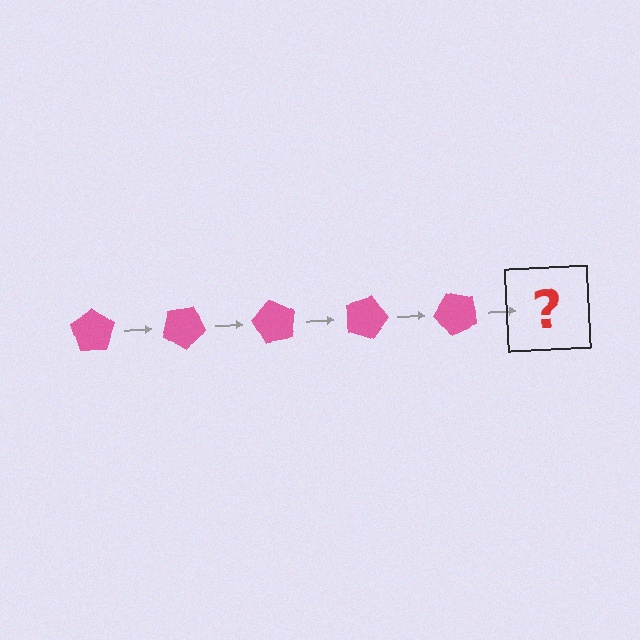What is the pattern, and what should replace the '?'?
The pattern is that the pentagon rotates 30 degrees each step. The '?' should be a pink pentagon rotated 150 degrees.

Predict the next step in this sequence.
The next step is a pink pentagon rotated 150 degrees.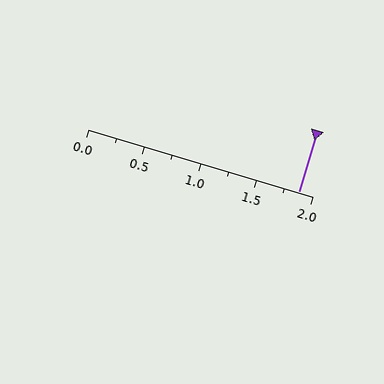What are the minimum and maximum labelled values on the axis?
The axis runs from 0.0 to 2.0.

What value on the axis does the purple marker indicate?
The marker indicates approximately 1.88.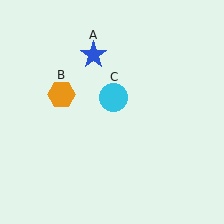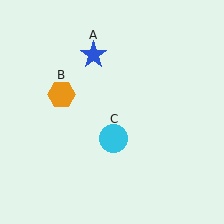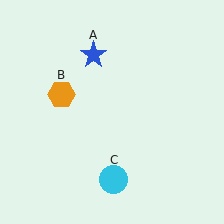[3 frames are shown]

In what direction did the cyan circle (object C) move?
The cyan circle (object C) moved down.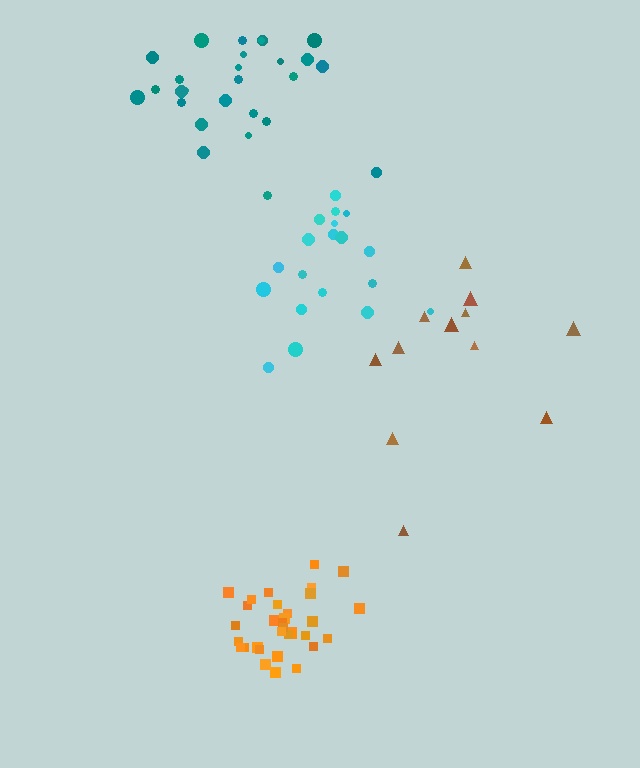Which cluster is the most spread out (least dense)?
Brown.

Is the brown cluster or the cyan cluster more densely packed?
Cyan.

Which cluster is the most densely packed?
Orange.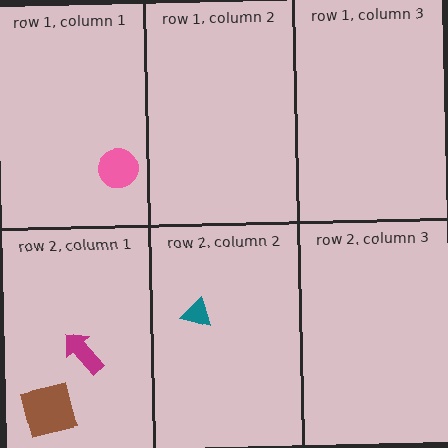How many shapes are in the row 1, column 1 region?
1.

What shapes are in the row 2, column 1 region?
The brown square, the magenta arrow.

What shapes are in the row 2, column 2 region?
The teal triangle.